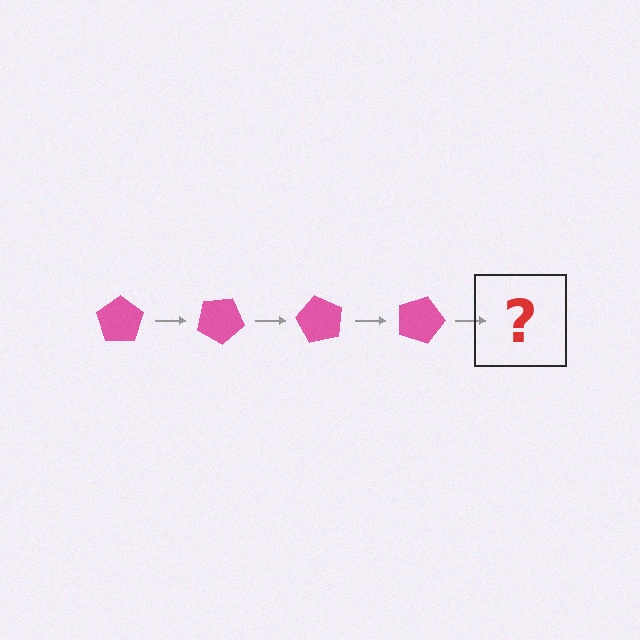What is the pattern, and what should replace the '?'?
The pattern is that the pentagon rotates 30 degrees each step. The '?' should be a pink pentagon rotated 120 degrees.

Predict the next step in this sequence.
The next step is a pink pentagon rotated 120 degrees.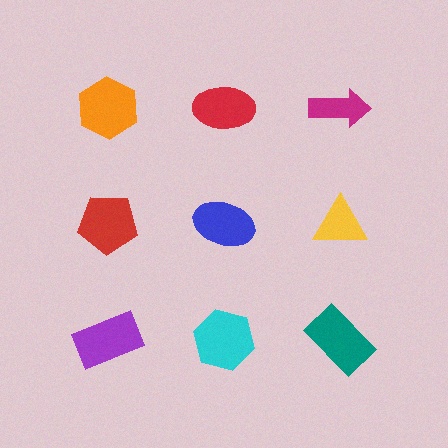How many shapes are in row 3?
3 shapes.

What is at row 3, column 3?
A teal rectangle.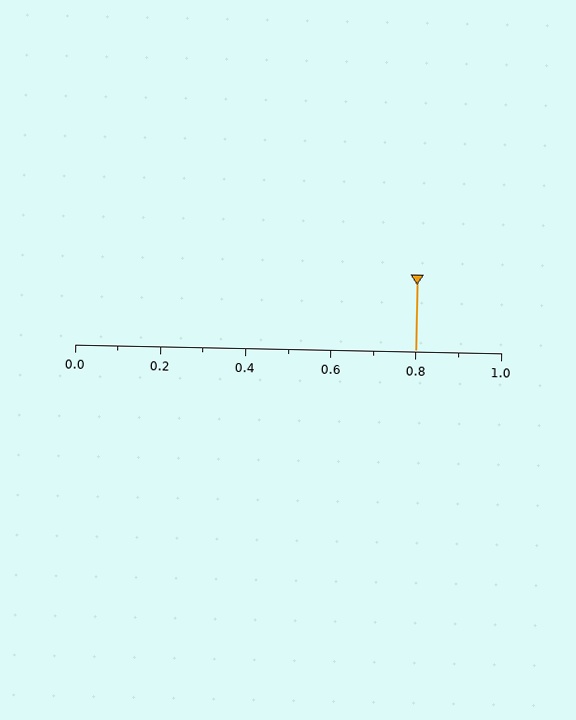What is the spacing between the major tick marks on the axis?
The major ticks are spaced 0.2 apart.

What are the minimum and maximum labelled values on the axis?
The axis runs from 0.0 to 1.0.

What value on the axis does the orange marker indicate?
The marker indicates approximately 0.8.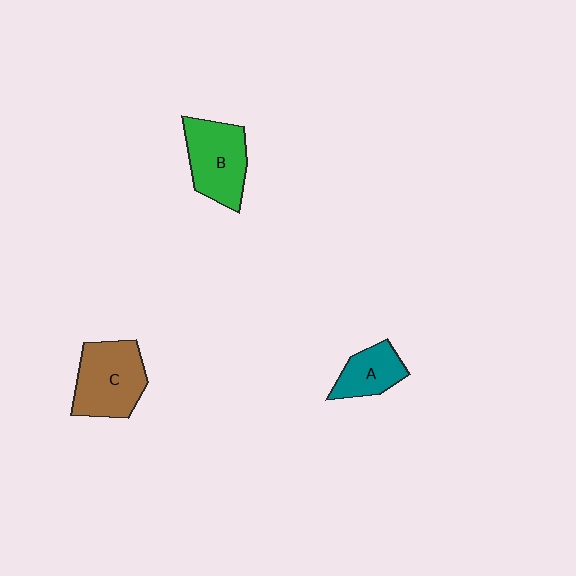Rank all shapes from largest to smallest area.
From largest to smallest: C (brown), B (green), A (teal).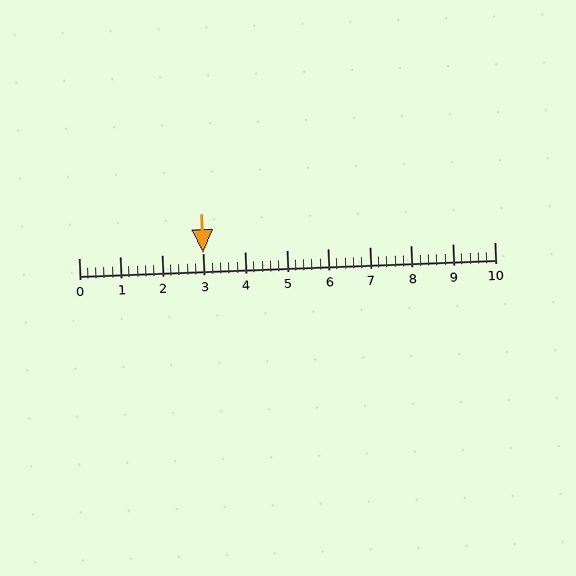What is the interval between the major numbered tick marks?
The major tick marks are spaced 1 units apart.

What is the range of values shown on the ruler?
The ruler shows values from 0 to 10.